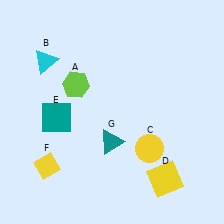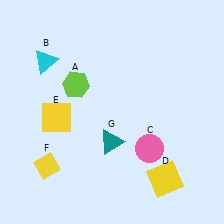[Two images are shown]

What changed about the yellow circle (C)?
In Image 1, C is yellow. In Image 2, it changed to pink.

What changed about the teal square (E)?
In Image 1, E is teal. In Image 2, it changed to yellow.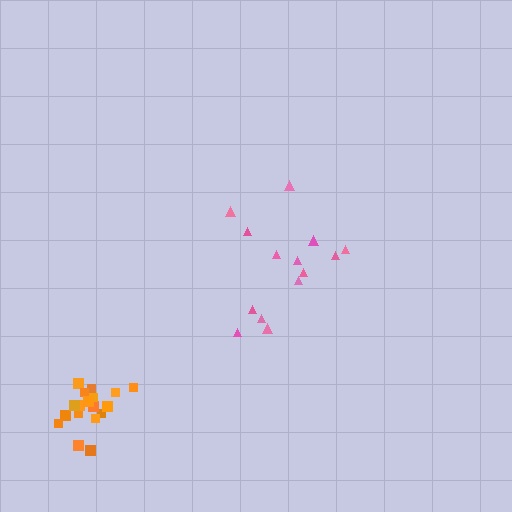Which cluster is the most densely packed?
Orange.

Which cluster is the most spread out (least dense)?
Pink.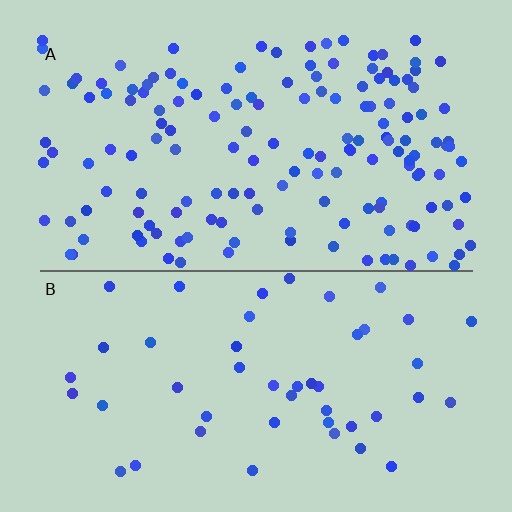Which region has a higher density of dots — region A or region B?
A (the top).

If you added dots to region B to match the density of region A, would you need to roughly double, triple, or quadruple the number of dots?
Approximately triple.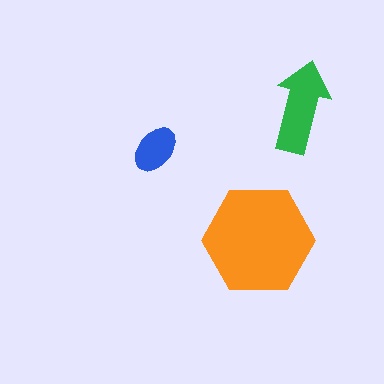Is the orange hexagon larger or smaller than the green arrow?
Larger.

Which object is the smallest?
The blue ellipse.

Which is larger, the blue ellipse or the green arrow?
The green arrow.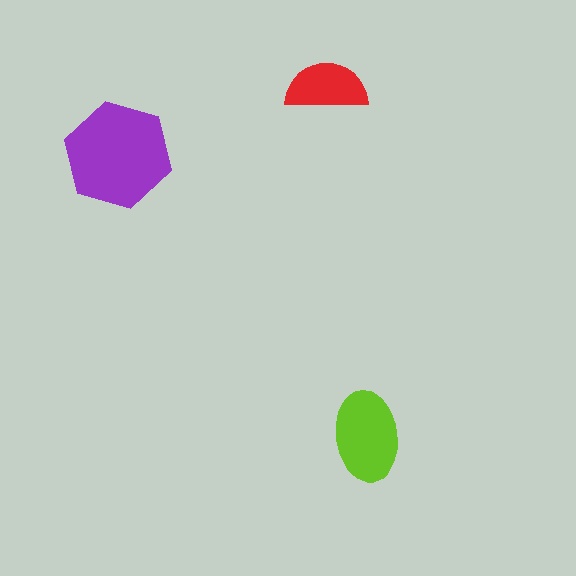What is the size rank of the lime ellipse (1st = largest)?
2nd.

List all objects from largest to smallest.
The purple hexagon, the lime ellipse, the red semicircle.